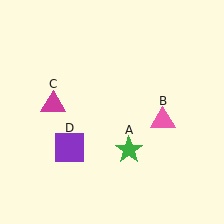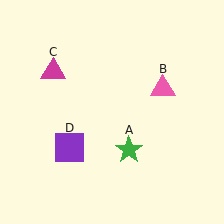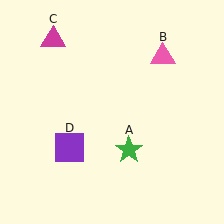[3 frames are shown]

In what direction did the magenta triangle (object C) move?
The magenta triangle (object C) moved up.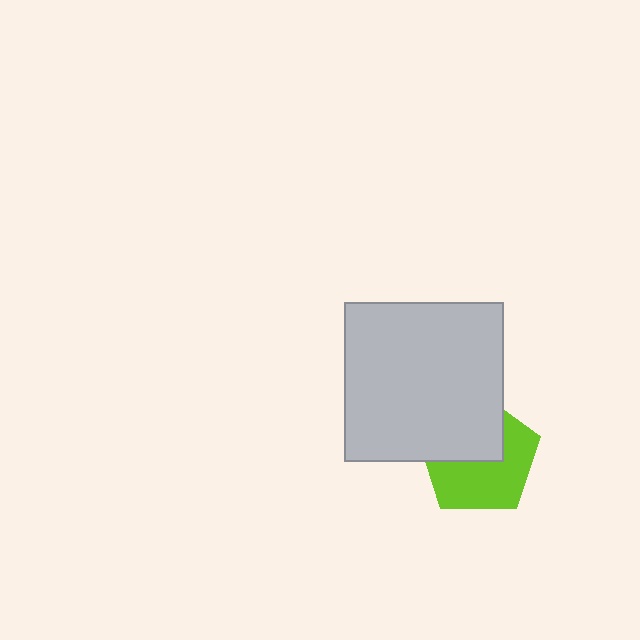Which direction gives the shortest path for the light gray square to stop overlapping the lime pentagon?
Moving up gives the shortest separation.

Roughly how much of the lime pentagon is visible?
About half of it is visible (roughly 57%).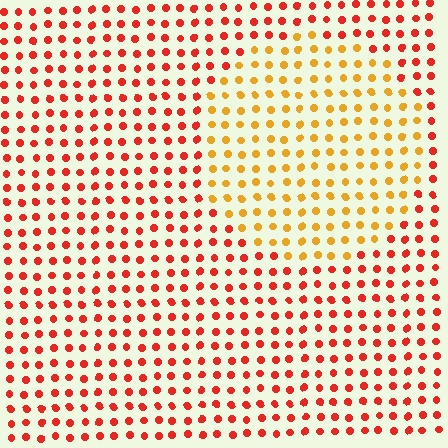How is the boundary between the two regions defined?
The boundary is defined purely by a slight shift in hue (about 39 degrees). Spacing, size, and orientation are identical on both sides.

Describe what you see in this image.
The image is filled with small red elements in a uniform arrangement. A circle-shaped region is visible where the elements are tinted to a slightly different hue, forming a subtle color boundary.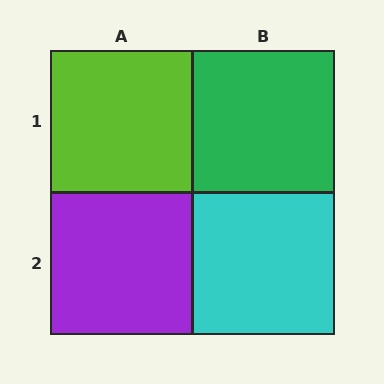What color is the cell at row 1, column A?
Lime.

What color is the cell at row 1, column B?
Green.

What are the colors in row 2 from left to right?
Purple, cyan.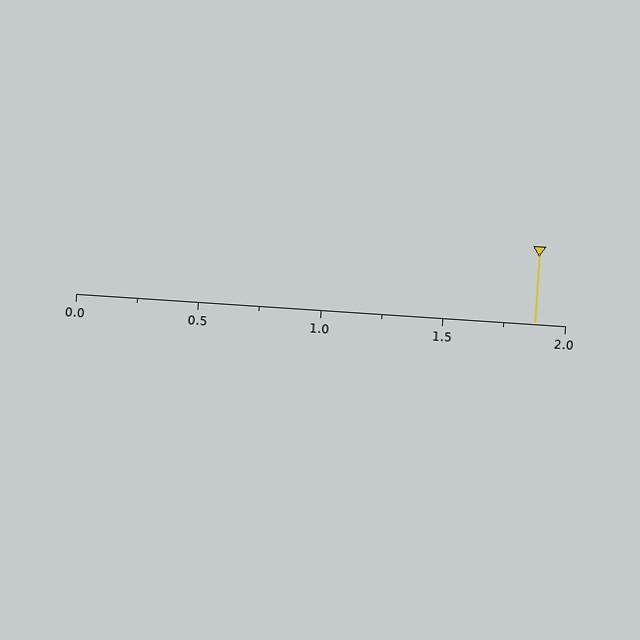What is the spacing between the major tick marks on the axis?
The major ticks are spaced 0.5 apart.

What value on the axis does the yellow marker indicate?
The marker indicates approximately 1.88.